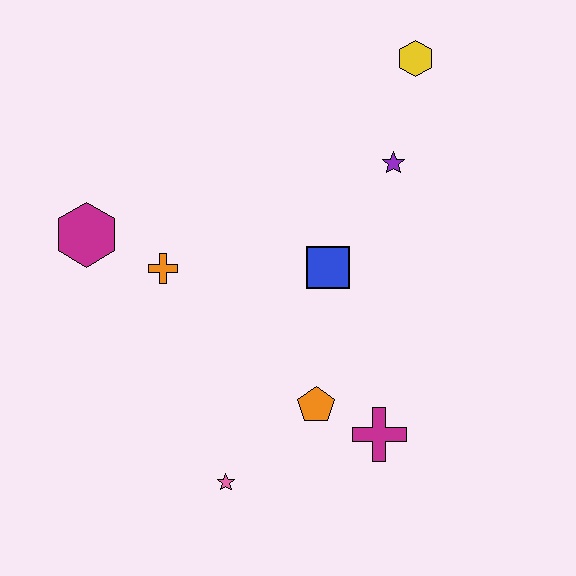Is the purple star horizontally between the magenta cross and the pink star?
No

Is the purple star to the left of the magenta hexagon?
No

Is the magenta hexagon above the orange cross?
Yes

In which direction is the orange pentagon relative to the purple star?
The orange pentagon is below the purple star.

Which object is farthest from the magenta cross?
The yellow hexagon is farthest from the magenta cross.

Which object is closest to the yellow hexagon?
The purple star is closest to the yellow hexagon.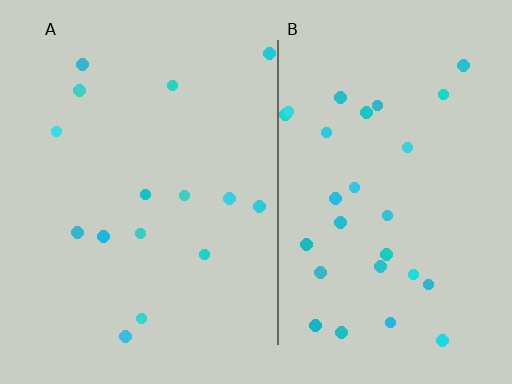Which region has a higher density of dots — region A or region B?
B (the right).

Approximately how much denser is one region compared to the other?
Approximately 1.9× — region B over region A.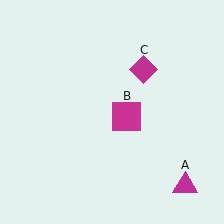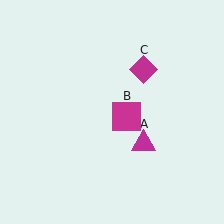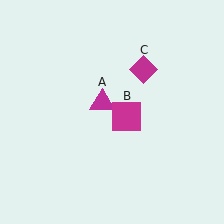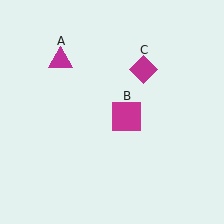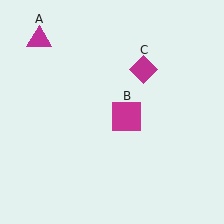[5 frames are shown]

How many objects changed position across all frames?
1 object changed position: magenta triangle (object A).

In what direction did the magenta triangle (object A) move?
The magenta triangle (object A) moved up and to the left.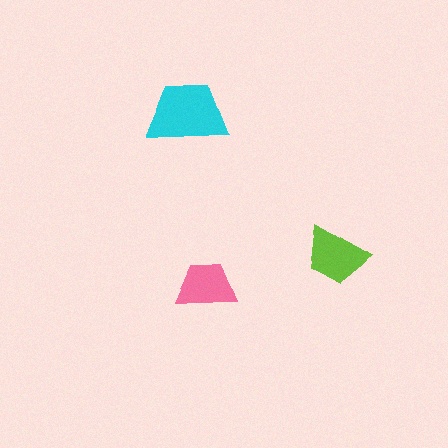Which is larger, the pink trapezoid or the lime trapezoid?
The lime one.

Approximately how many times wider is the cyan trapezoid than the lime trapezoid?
About 1.5 times wider.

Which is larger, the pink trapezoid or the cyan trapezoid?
The cyan one.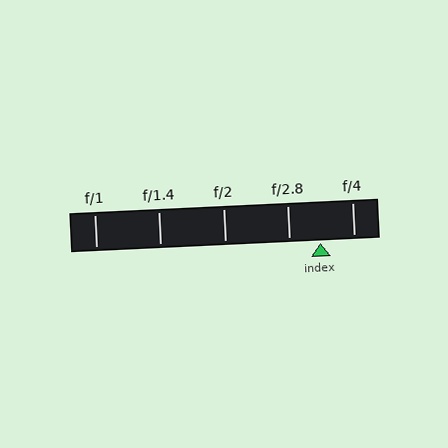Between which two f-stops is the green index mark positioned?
The index mark is between f/2.8 and f/4.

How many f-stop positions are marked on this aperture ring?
There are 5 f-stop positions marked.